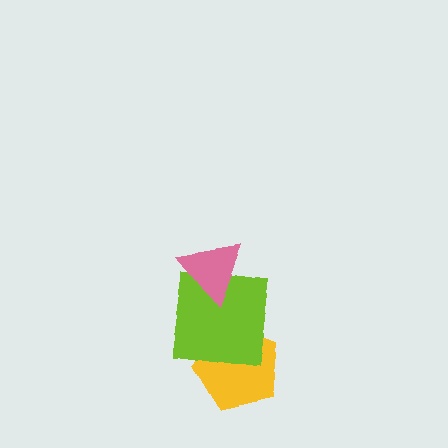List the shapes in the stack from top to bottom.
From top to bottom: the pink triangle, the lime square, the yellow pentagon.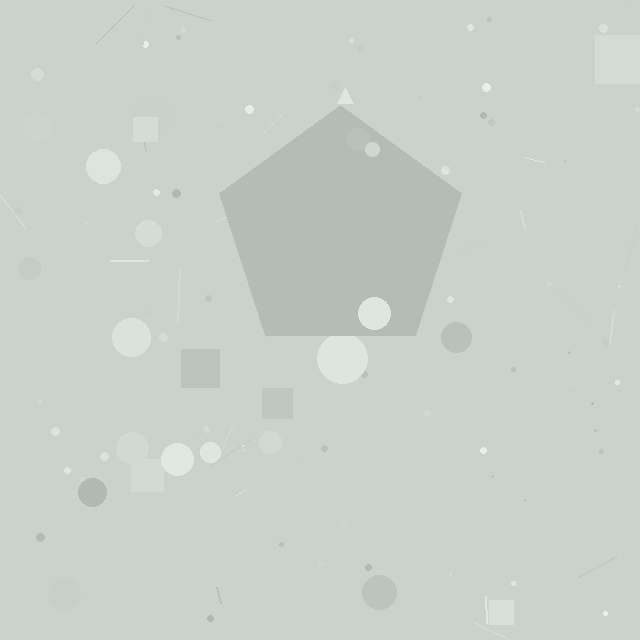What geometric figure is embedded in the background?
A pentagon is embedded in the background.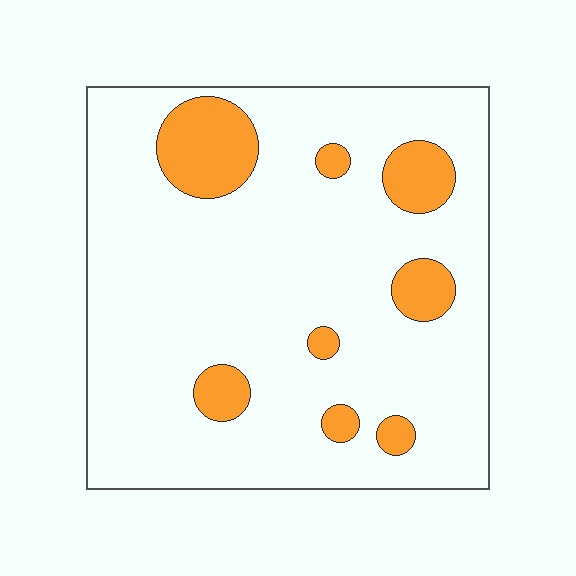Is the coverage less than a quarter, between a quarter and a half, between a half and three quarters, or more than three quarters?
Less than a quarter.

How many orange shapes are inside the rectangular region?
8.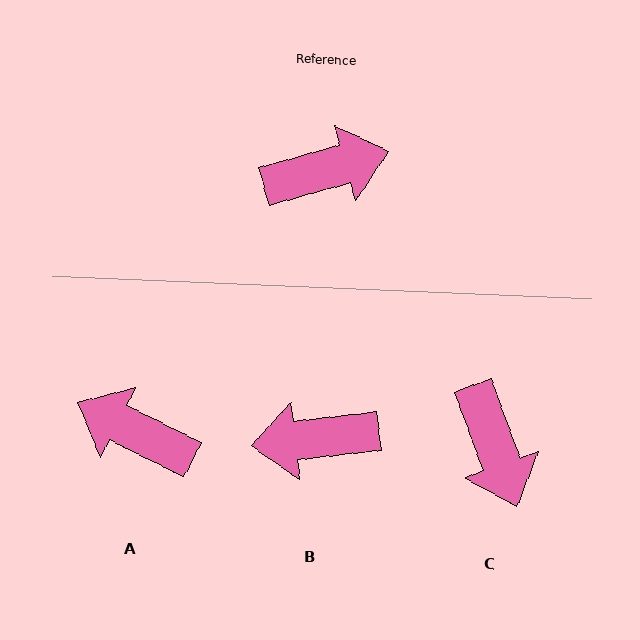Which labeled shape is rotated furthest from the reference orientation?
B, about 171 degrees away.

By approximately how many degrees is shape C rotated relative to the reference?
Approximately 87 degrees clockwise.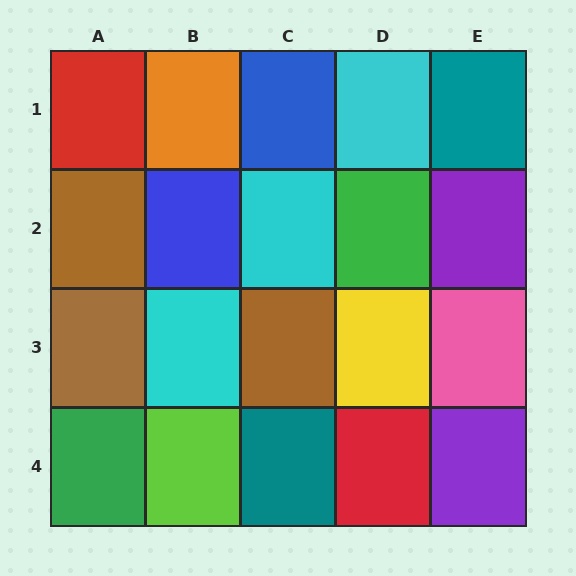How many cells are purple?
2 cells are purple.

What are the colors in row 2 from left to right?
Brown, blue, cyan, green, purple.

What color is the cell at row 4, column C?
Teal.